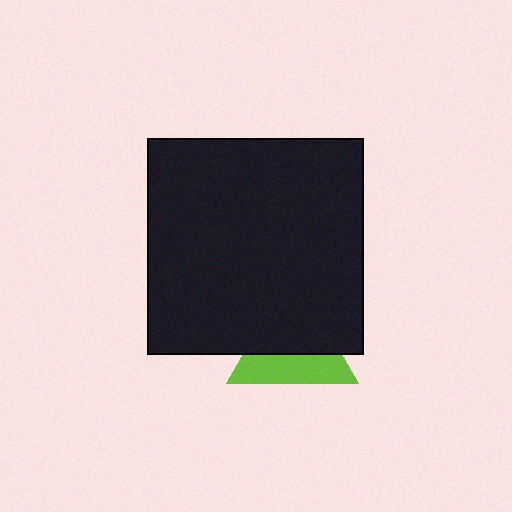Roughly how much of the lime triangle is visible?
A small part of it is visible (roughly 43%).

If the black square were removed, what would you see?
You would see the complete lime triangle.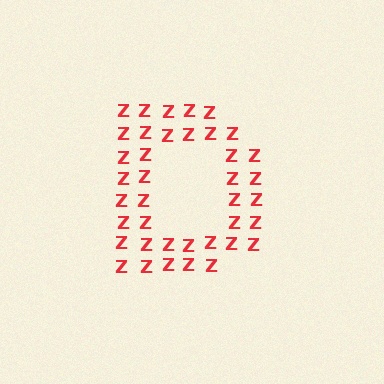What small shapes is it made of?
It is made of small letter Z's.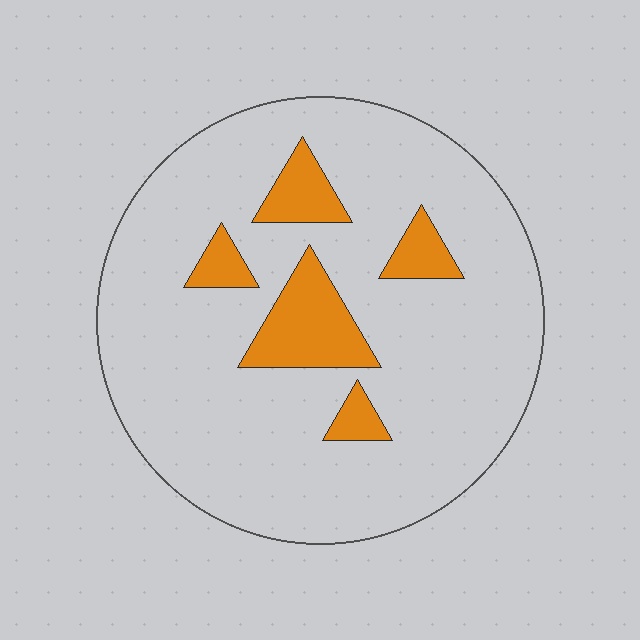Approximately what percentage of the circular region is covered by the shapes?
Approximately 15%.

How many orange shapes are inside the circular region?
5.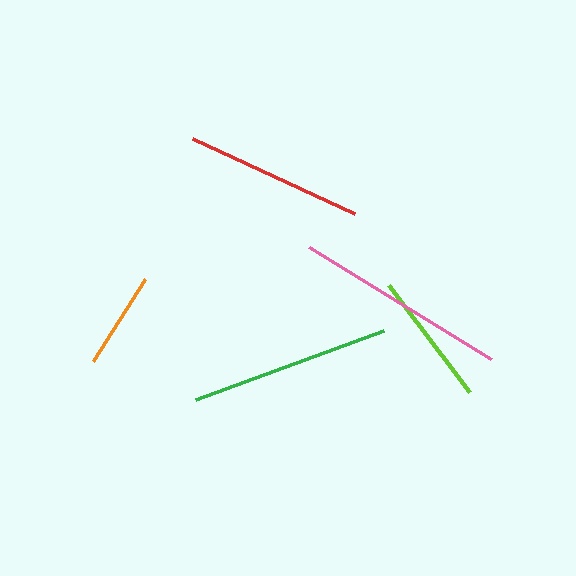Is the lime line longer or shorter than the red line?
The red line is longer than the lime line.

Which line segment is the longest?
The pink line is the longest at approximately 214 pixels.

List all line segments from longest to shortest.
From longest to shortest: pink, green, red, lime, orange.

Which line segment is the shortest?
The orange line is the shortest at approximately 97 pixels.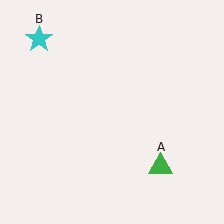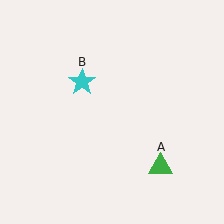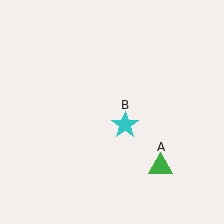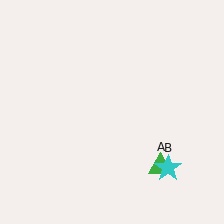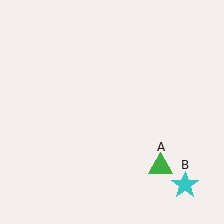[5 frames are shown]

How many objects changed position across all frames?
1 object changed position: cyan star (object B).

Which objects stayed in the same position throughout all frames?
Green triangle (object A) remained stationary.